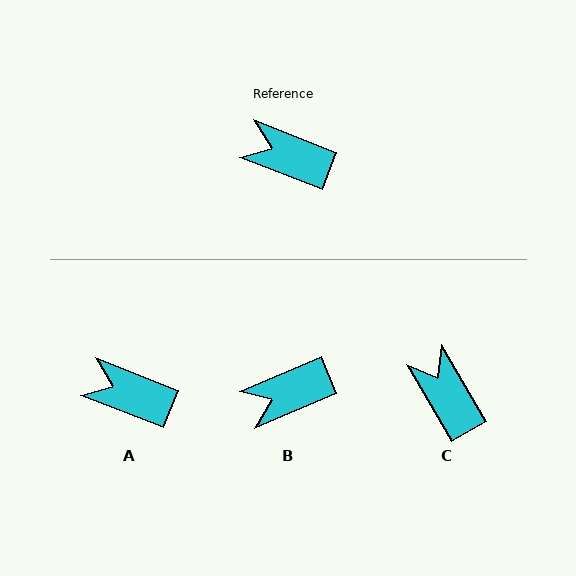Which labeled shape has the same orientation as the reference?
A.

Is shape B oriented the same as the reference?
No, it is off by about 44 degrees.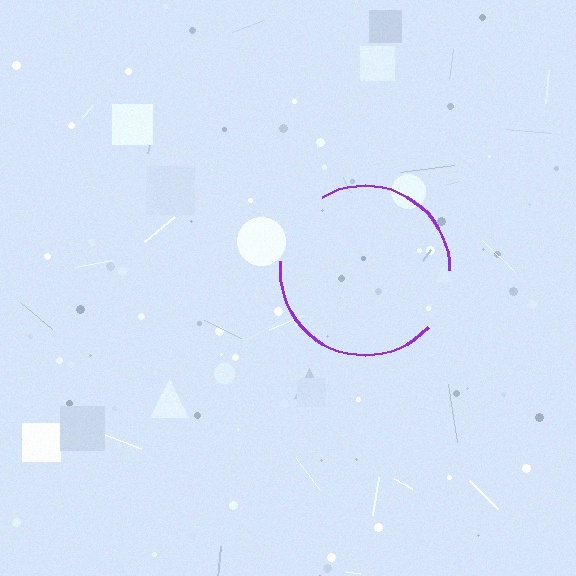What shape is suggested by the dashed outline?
The dashed outline suggests a circle.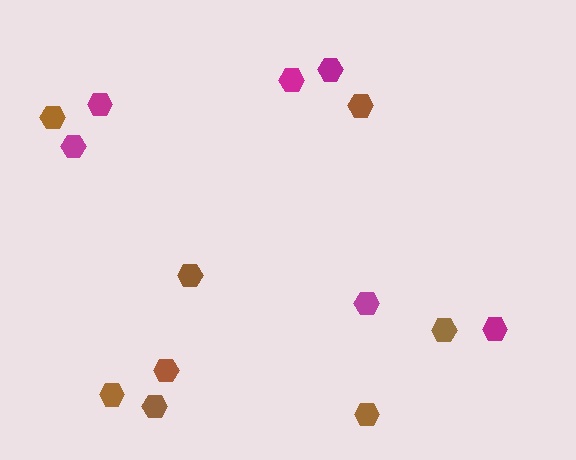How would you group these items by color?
There are 2 groups: one group of brown hexagons (8) and one group of magenta hexagons (6).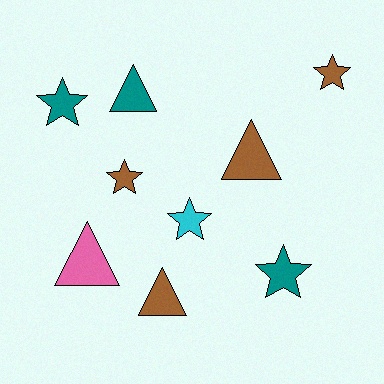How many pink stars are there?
There are no pink stars.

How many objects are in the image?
There are 9 objects.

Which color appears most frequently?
Brown, with 4 objects.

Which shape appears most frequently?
Star, with 5 objects.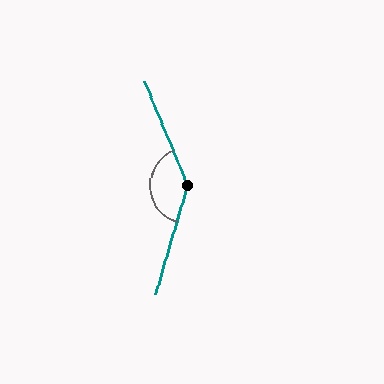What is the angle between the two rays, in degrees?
Approximately 140 degrees.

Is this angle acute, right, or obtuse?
It is obtuse.